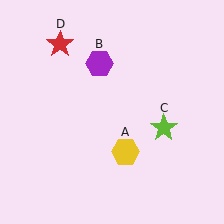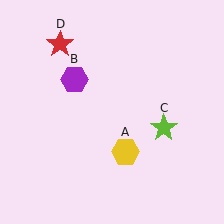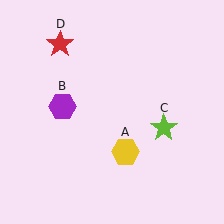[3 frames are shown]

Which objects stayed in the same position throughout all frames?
Yellow hexagon (object A) and lime star (object C) and red star (object D) remained stationary.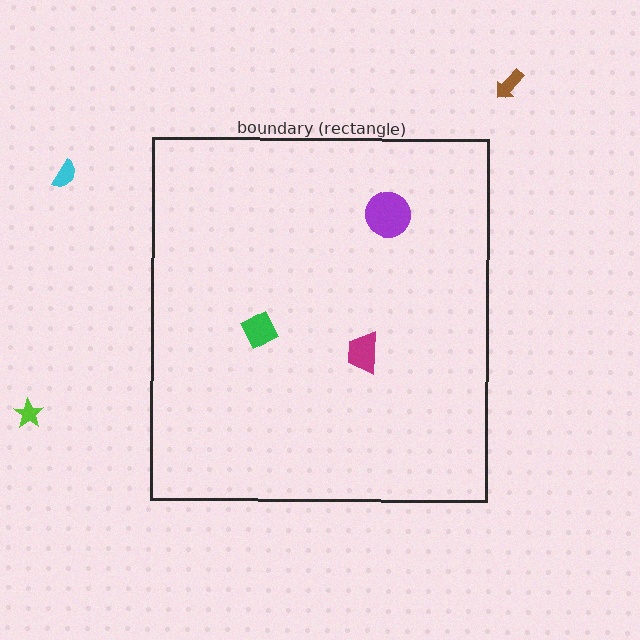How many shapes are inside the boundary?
3 inside, 3 outside.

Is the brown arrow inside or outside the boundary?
Outside.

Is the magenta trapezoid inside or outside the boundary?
Inside.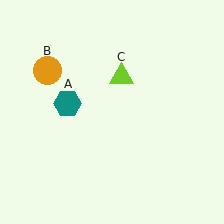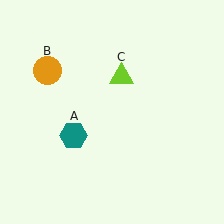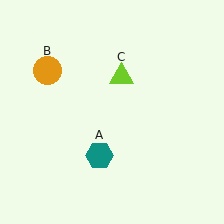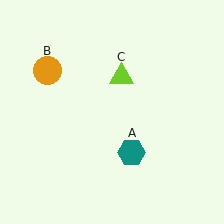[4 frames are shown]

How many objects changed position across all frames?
1 object changed position: teal hexagon (object A).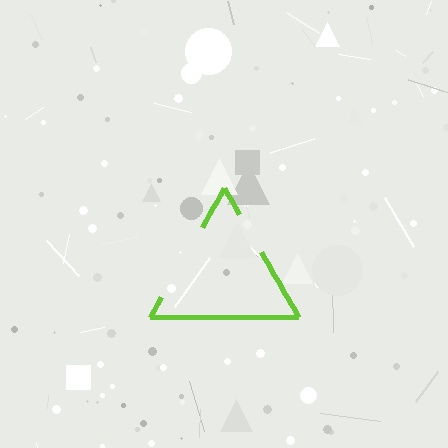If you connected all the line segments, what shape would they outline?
They would outline a triangle.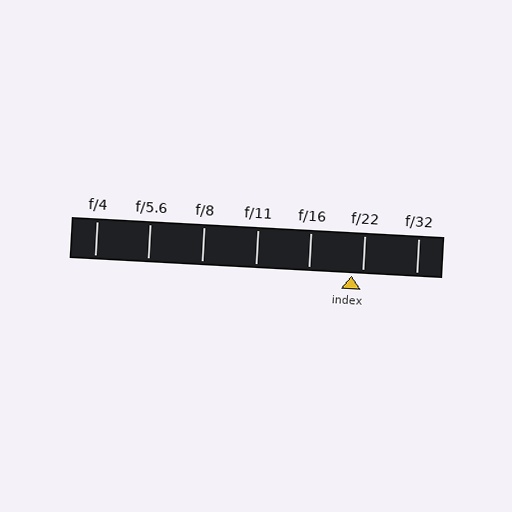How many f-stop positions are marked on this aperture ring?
There are 7 f-stop positions marked.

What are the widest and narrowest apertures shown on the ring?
The widest aperture shown is f/4 and the narrowest is f/32.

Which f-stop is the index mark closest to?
The index mark is closest to f/22.